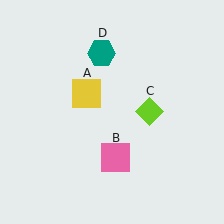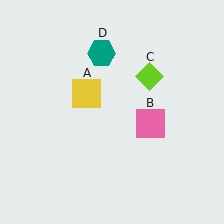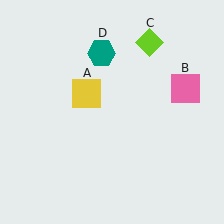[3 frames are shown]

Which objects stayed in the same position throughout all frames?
Yellow square (object A) and teal hexagon (object D) remained stationary.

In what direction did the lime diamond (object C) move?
The lime diamond (object C) moved up.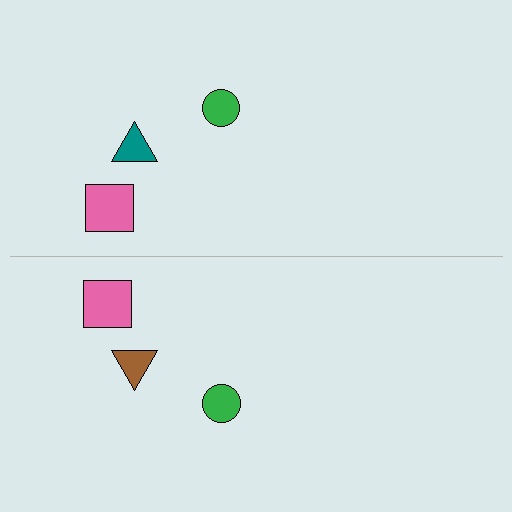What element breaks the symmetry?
The brown triangle on the bottom side breaks the symmetry — its mirror counterpart is teal.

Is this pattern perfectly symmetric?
No, the pattern is not perfectly symmetric. The brown triangle on the bottom side breaks the symmetry — its mirror counterpart is teal.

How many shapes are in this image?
There are 6 shapes in this image.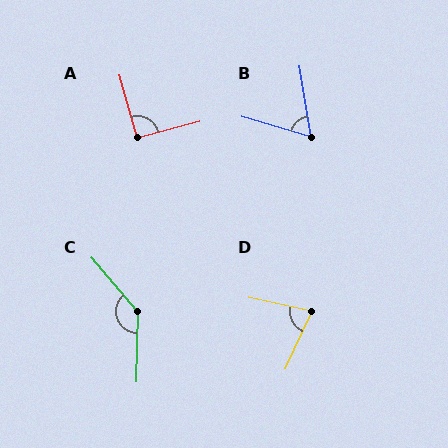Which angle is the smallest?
B, at approximately 64 degrees.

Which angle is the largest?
C, at approximately 139 degrees.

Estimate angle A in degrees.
Approximately 91 degrees.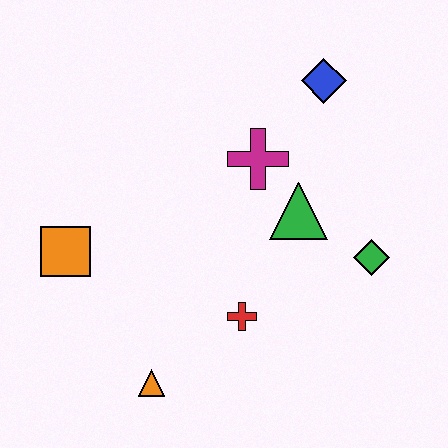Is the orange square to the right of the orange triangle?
No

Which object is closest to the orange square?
The orange triangle is closest to the orange square.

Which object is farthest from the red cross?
The blue diamond is farthest from the red cross.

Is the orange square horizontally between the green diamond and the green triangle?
No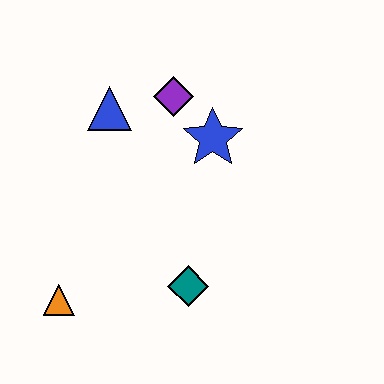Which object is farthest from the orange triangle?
The purple diamond is farthest from the orange triangle.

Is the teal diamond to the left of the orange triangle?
No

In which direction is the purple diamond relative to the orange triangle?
The purple diamond is above the orange triangle.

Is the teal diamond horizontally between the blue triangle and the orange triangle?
No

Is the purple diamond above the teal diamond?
Yes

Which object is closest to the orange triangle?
The teal diamond is closest to the orange triangle.